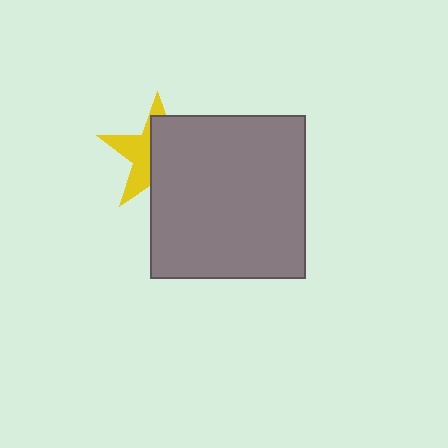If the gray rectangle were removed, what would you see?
You would see the complete yellow star.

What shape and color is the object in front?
The object in front is a gray rectangle.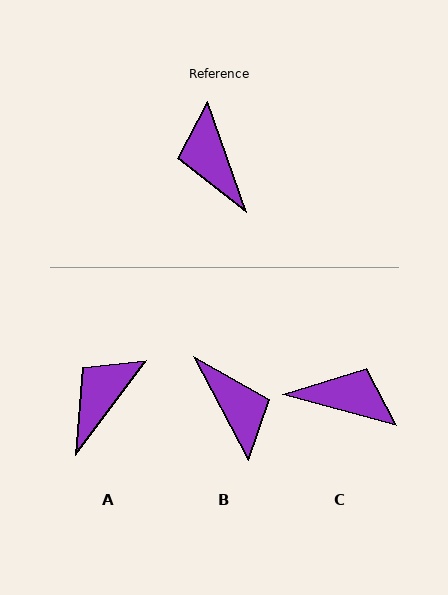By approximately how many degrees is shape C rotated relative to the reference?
Approximately 125 degrees clockwise.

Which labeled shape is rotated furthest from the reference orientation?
B, about 172 degrees away.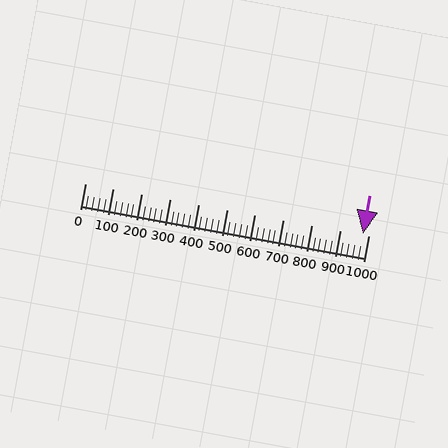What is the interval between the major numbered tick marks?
The major tick marks are spaced 100 units apart.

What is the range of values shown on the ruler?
The ruler shows values from 0 to 1000.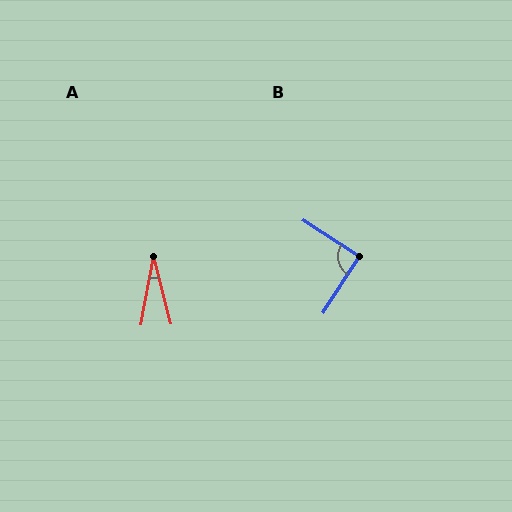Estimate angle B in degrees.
Approximately 90 degrees.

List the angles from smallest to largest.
A (25°), B (90°).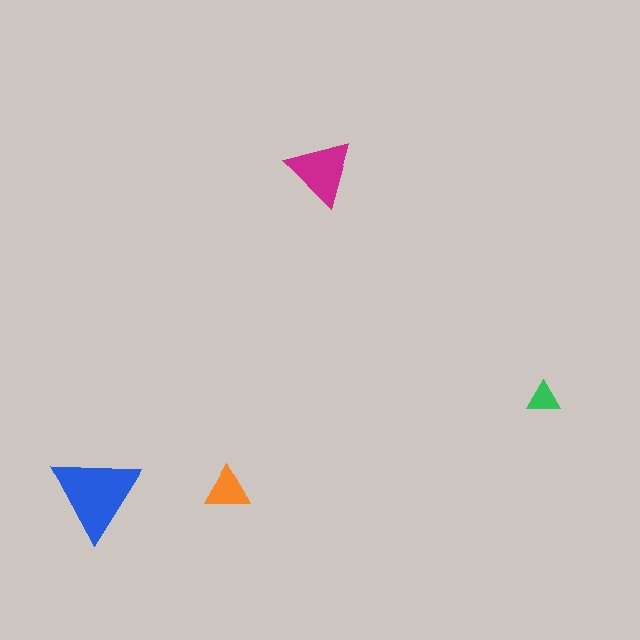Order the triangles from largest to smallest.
the blue one, the magenta one, the orange one, the green one.